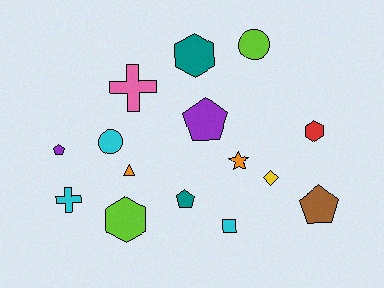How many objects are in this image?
There are 15 objects.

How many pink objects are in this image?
There is 1 pink object.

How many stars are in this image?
There is 1 star.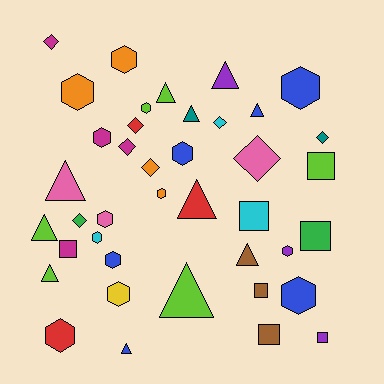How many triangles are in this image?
There are 11 triangles.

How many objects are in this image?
There are 40 objects.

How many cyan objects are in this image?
There are 3 cyan objects.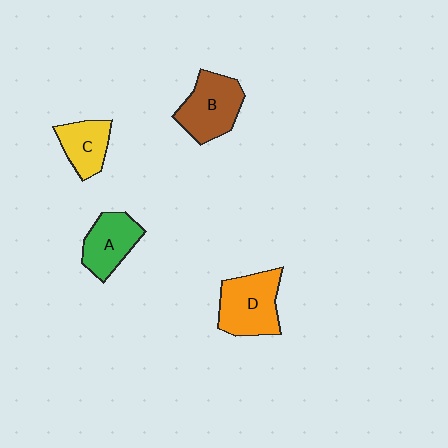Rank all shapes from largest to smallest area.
From largest to smallest: D (orange), B (brown), A (green), C (yellow).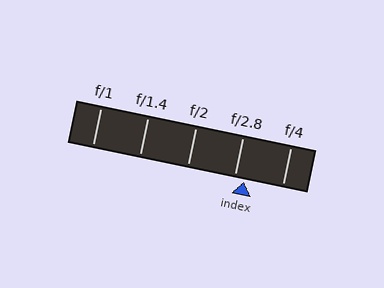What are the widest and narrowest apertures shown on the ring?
The widest aperture shown is f/1 and the narrowest is f/4.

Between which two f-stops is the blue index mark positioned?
The index mark is between f/2.8 and f/4.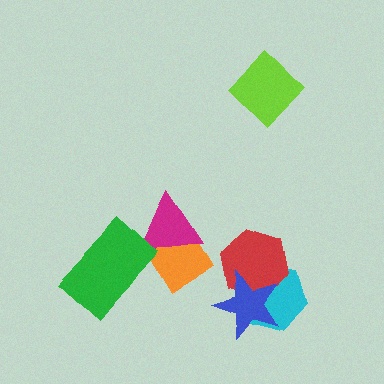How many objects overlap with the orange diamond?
2 objects overlap with the orange diamond.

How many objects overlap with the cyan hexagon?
2 objects overlap with the cyan hexagon.